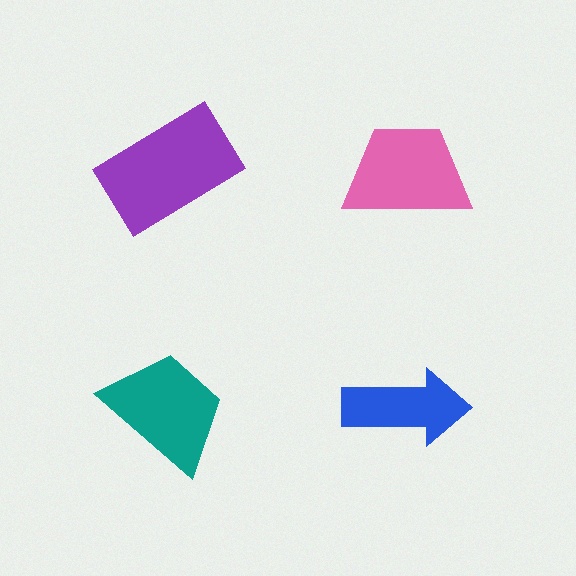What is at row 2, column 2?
A blue arrow.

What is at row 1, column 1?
A purple rectangle.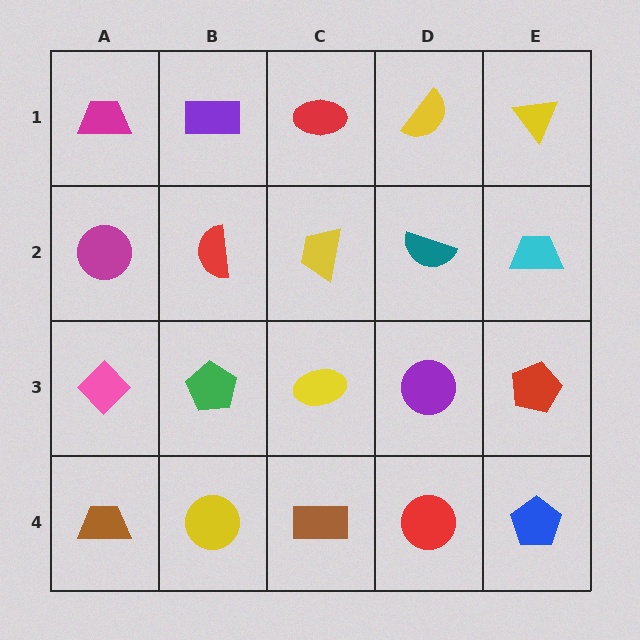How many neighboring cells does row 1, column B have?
3.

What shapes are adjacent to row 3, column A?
A magenta circle (row 2, column A), a brown trapezoid (row 4, column A), a green pentagon (row 3, column B).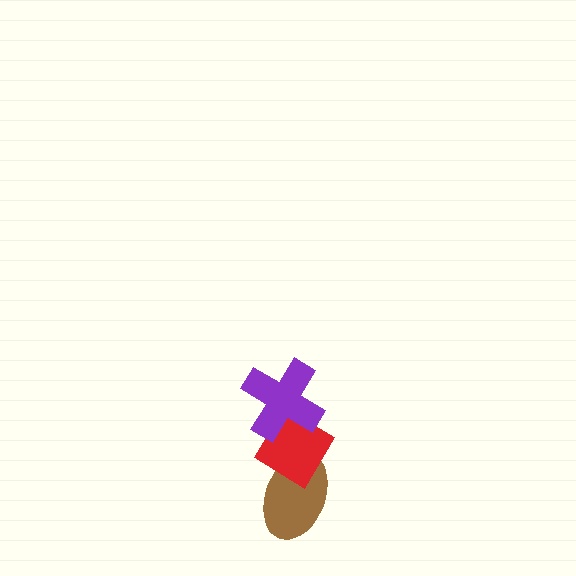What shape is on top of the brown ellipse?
The red diamond is on top of the brown ellipse.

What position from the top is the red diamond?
The red diamond is 2nd from the top.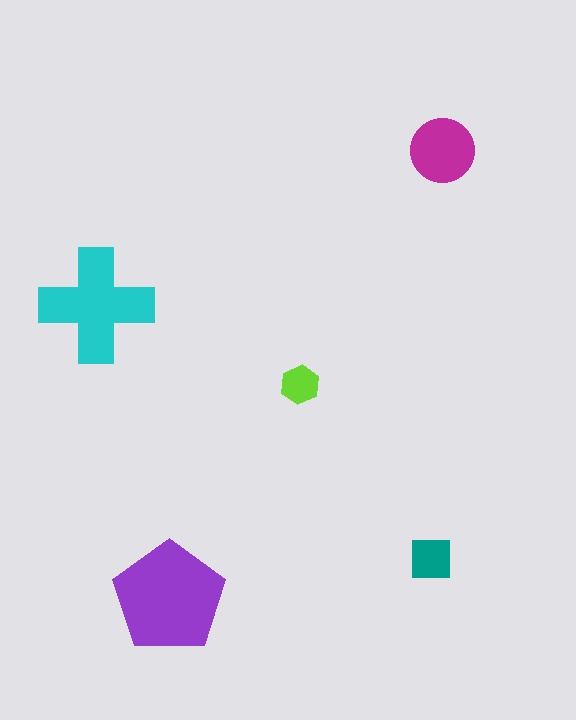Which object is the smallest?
The lime hexagon.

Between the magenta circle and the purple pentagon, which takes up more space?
The purple pentagon.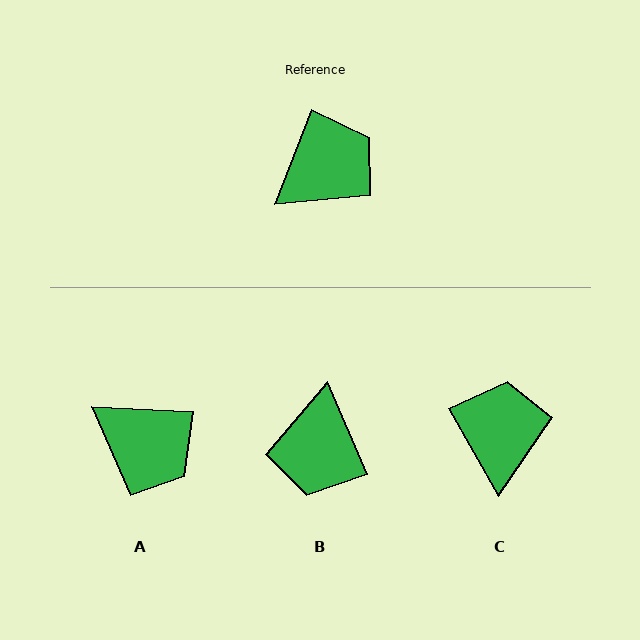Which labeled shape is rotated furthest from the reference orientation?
B, about 136 degrees away.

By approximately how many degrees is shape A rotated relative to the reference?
Approximately 72 degrees clockwise.